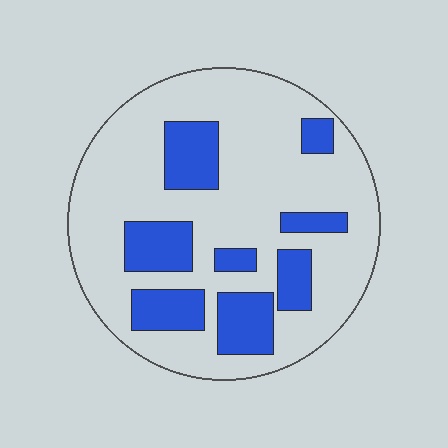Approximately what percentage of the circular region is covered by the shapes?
Approximately 25%.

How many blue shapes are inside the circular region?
8.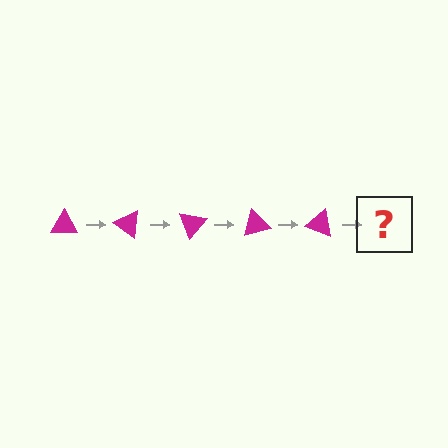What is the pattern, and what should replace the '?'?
The pattern is that the triangle rotates 35 degrees each step. The '?' should be a magenta triangle rotated 175 degrees.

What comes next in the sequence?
The next element should be a magenta triangle rotated 175 degrees.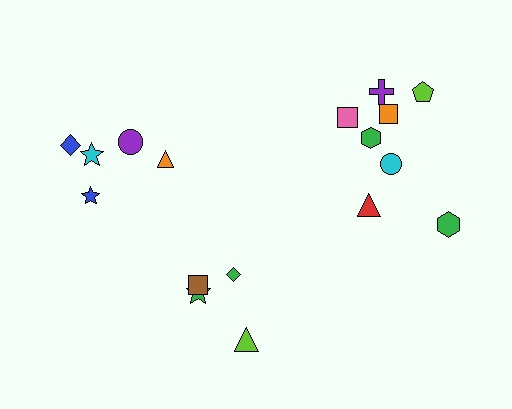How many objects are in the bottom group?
There are 4 objects.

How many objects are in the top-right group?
There are 8 objects.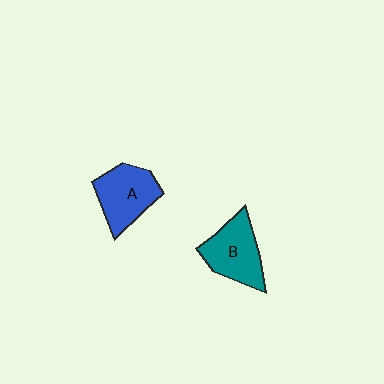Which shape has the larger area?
Shape B (teal).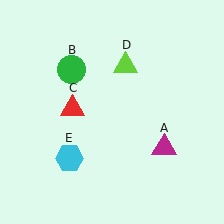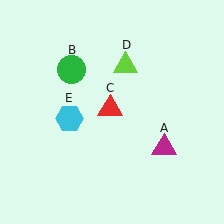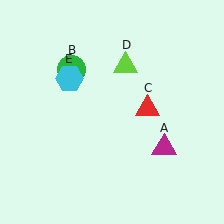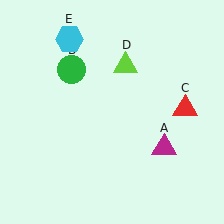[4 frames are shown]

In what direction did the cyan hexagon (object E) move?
The cyan hexagon (object E) moved up.